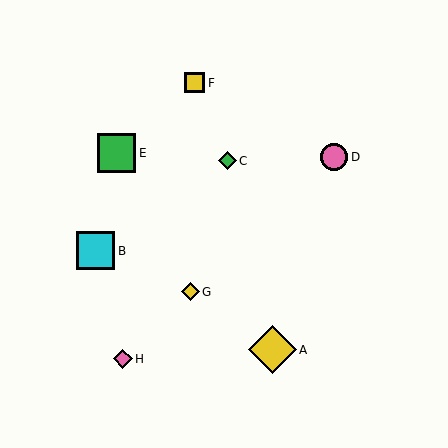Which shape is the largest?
The yellow diamond (labeled A) is the largest.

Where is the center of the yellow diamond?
The center of the yellow diamond is at (272, 350).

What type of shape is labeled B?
Shape B is a cyan square.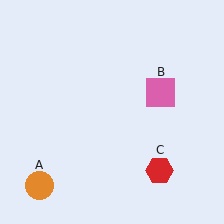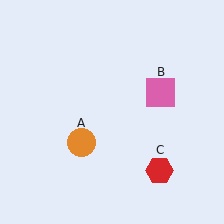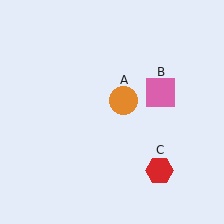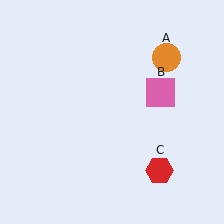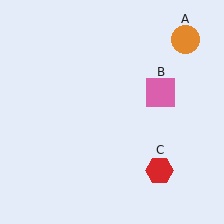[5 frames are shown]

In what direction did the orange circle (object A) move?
The orange circle (object A) moved up and to the right.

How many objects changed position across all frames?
1 object changed position: orange circle (object A).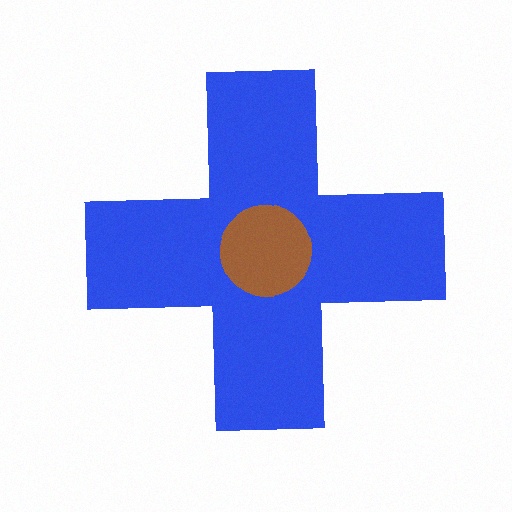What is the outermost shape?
The blue cross.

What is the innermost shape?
The brown circle.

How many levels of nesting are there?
2.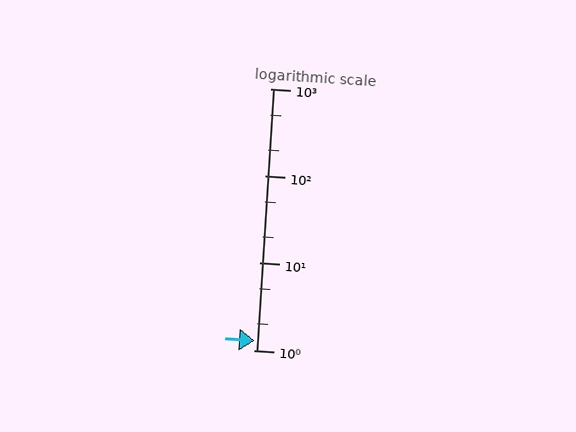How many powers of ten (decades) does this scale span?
The scale spans 3 decades, from 1 to 1000.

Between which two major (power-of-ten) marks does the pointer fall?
The pointer is between 1 and 10.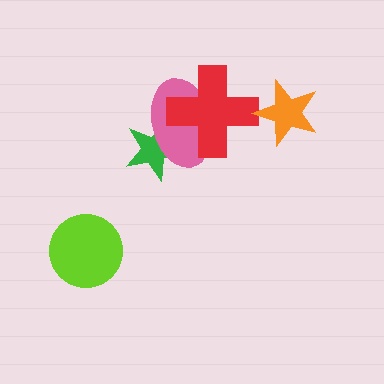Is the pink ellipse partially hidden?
Yes, it is partially covered by another shape.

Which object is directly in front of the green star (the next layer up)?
The pink ellipse is directly in front of the green star.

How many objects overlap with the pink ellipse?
2 objects overlap with the pink ellipse.